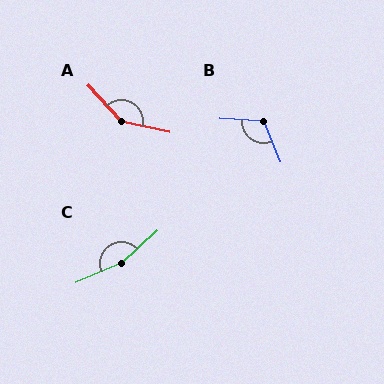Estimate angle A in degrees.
Approximately 144 degrees.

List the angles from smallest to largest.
B (115°), A (144°), C (161°).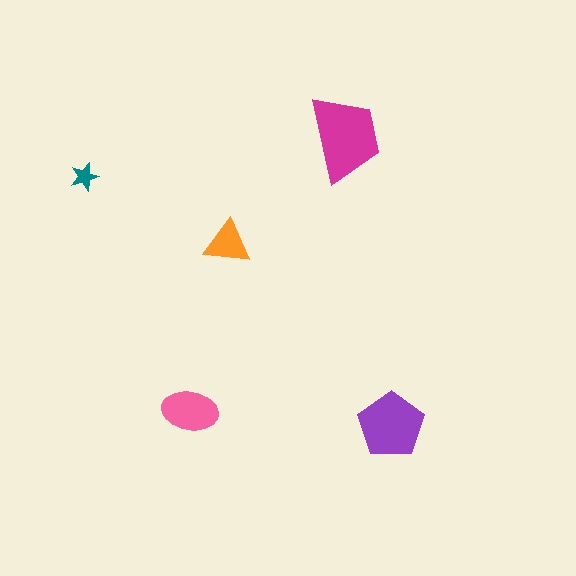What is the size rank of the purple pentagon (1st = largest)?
2nd.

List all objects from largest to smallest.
The magenta trapezoid, the purple pentagon, the pink ellipse, the orange triangle, the teal star.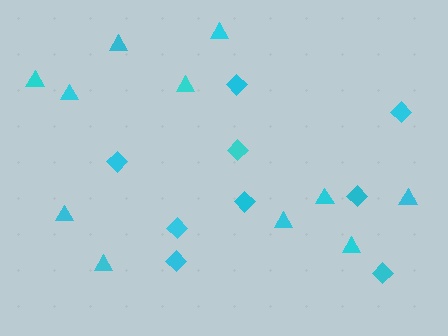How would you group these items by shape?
There are 2 groups: one group of diamonds (9) and one group of triangles (11).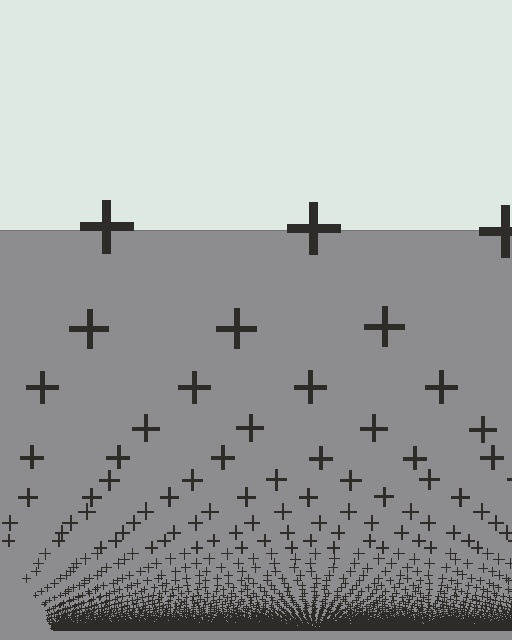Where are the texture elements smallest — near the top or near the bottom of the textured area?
Near the bottom.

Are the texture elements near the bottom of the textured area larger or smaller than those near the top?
Smaller. The gradient is inverted — elements near the bottom are smaller and denser.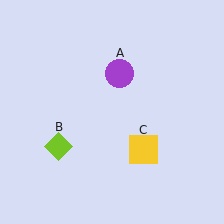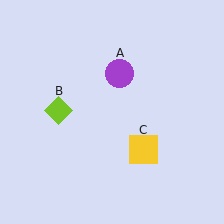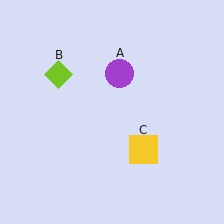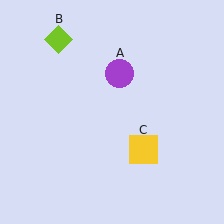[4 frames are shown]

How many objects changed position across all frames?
1 object changed position: lime diamond (object B).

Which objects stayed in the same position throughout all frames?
Purple circle (object A) and yellow square (object C) remained stationary.